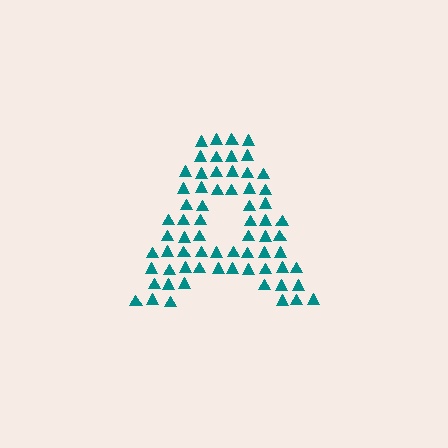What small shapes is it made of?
It is made of small triangles.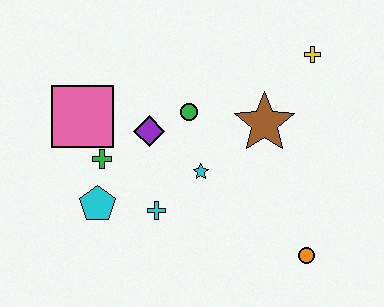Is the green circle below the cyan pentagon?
No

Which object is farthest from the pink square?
The orange circle is farthest from the pink square.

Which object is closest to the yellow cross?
The brown star is closest to the yellow cross.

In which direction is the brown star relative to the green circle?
The brown star is to the right of the green circle.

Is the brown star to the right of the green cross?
Yes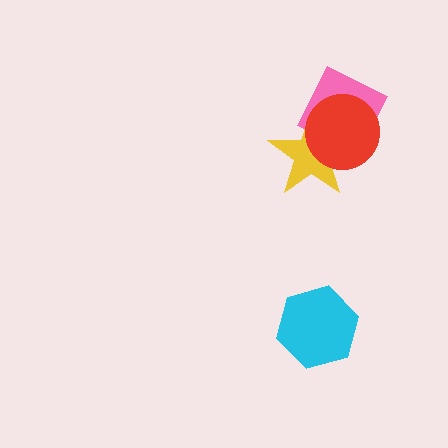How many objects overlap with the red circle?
2 objects overlap with the red circle.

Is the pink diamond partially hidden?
Yes, it is partially covered by another shape.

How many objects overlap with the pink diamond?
2 objects overlap with the pink diamond.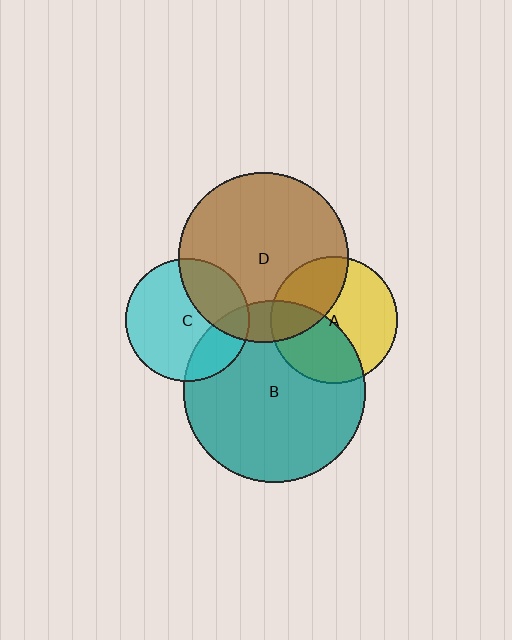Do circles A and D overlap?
Yes.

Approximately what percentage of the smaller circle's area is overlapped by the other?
Approximately 35%.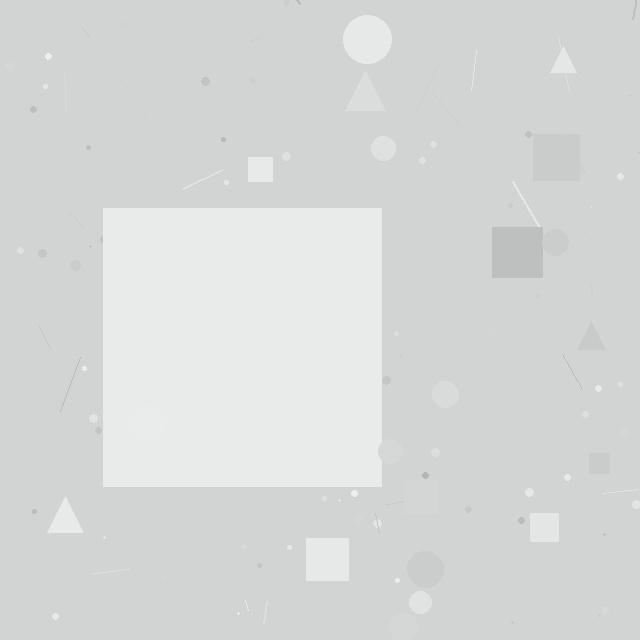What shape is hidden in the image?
A square is hidden in the image.